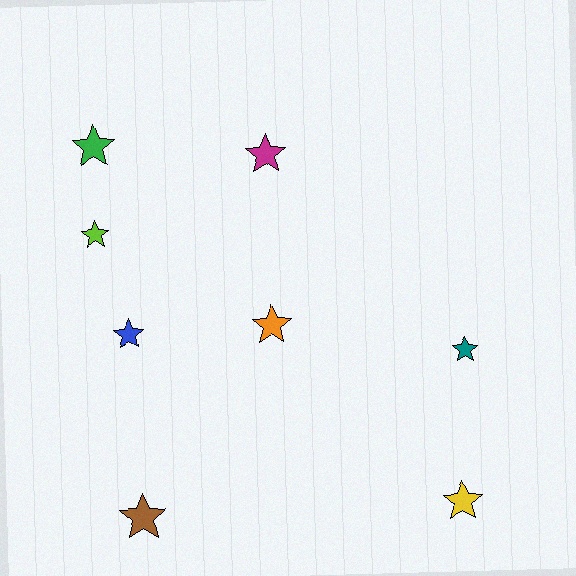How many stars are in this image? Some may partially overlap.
There are 8 stars.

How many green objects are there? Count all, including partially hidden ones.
There is 1 green object.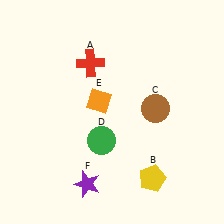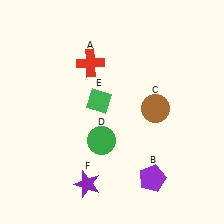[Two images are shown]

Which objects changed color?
B changed from yellow to purple. E changed from orange to green.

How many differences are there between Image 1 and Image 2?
There are 2 differences between the two images.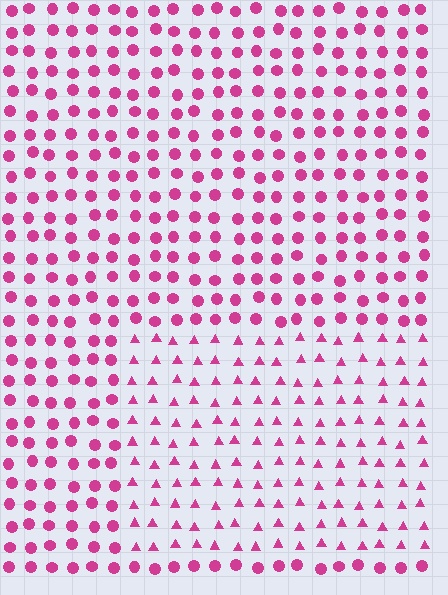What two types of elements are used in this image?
The image uses triangles inside the rectangle region and circles outside it.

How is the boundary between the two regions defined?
The boundary is defined by a change in element shape: triangles inside vs. circles outside. All elements share the same color and spacing.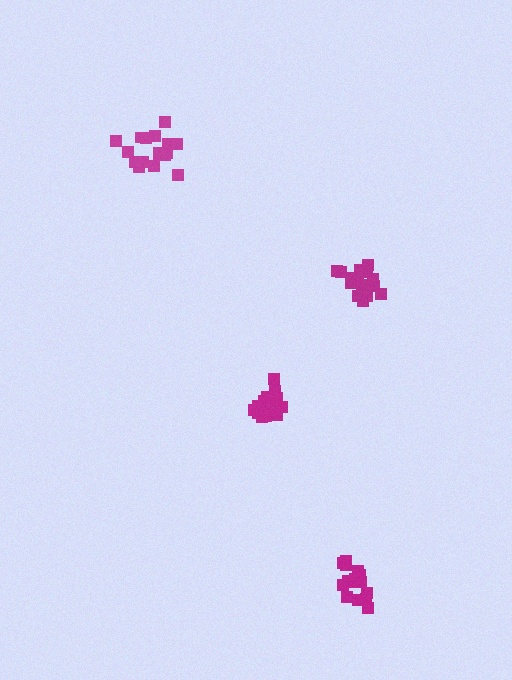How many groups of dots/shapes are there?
There are 4 groups.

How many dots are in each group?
Group 1: 19 dots, Group 2: 16 dots, Group 3: 18 dots, Group 4: 15 dots (68 total).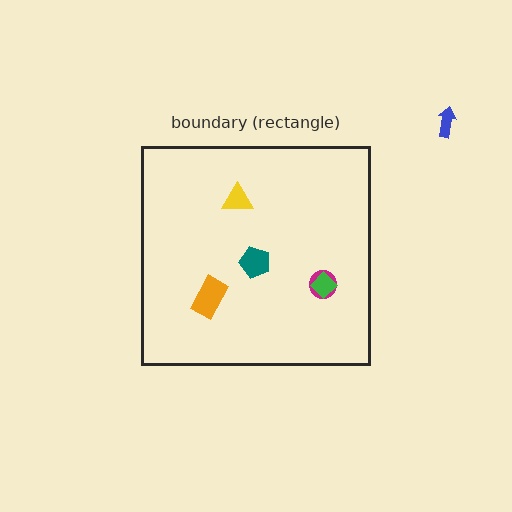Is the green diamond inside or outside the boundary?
Inside.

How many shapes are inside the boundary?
5 inside, 1 outside.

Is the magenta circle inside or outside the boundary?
Inside.